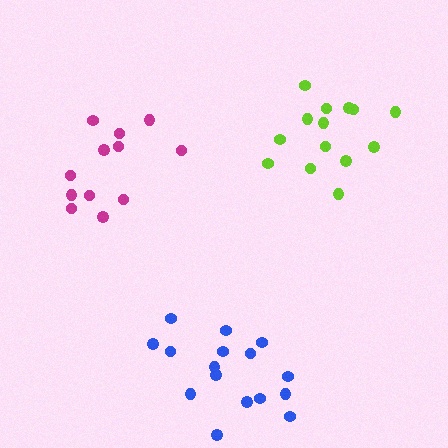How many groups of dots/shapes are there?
There are 3 groups.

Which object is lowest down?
The blue cluster is bottommost.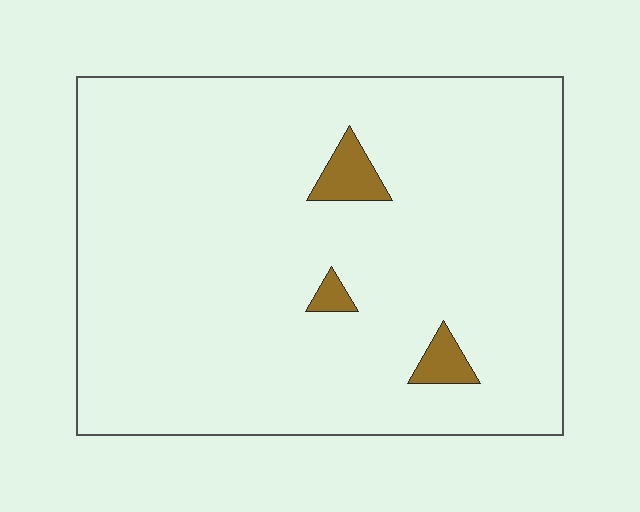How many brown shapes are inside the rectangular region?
3.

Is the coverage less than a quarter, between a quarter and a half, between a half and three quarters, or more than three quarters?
Less than a quarter.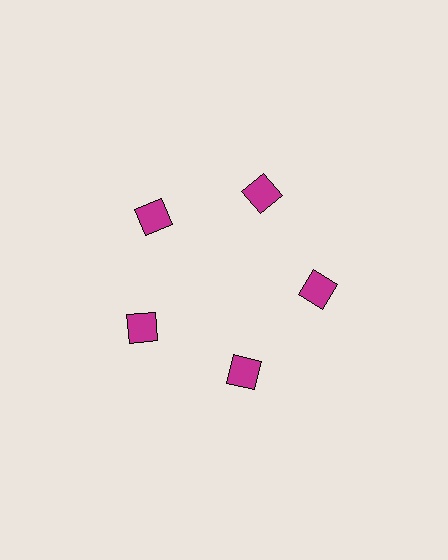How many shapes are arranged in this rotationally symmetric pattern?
There are 5 shapes, arranged in 5 groups of 1.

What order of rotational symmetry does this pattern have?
This pattern has 5-fold rotational symmetry.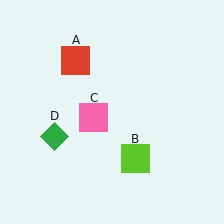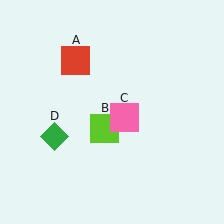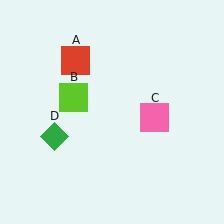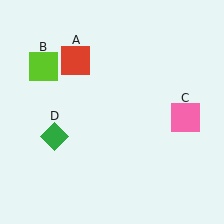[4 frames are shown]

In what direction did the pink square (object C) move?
The pink square (object C) moved right.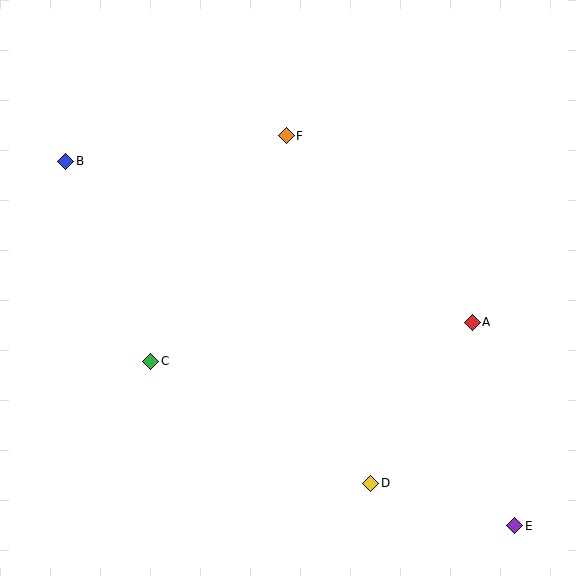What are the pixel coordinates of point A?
Point A is at (472, 322).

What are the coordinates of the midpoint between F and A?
The midpoint between F and A is at (379, 229).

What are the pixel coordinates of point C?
Point C is at (151, 361).